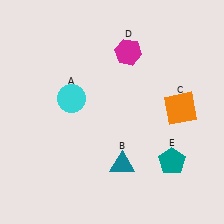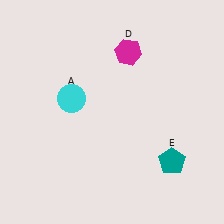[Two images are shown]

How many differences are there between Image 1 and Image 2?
There are 2 differences between the two images.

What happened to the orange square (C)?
The orange square (C) was removed in Image 2. It was in the top-right area of Image 1.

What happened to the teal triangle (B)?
The teal triangle (B) was removed in Image 2. It was in the bottom-right area of Image 1.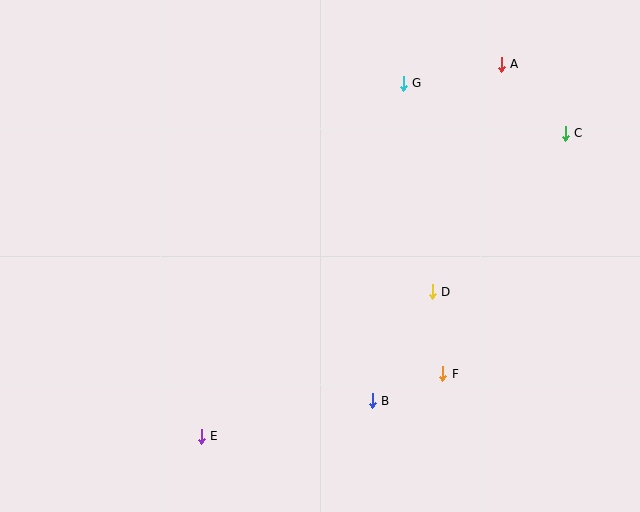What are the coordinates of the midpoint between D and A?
The midpoint between D and A is at (467, 178).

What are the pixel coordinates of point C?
Point C is at (565, 133).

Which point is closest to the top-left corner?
Point G is closest to the top-left corner.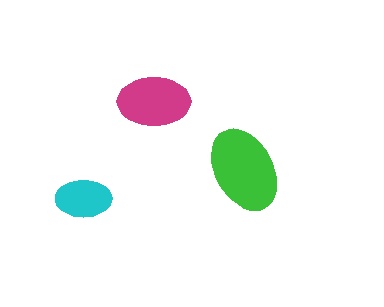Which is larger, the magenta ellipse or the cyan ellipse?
The magenta one.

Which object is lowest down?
The cyan ellipse is bottommost.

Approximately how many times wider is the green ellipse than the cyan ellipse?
About 1.5 times wider.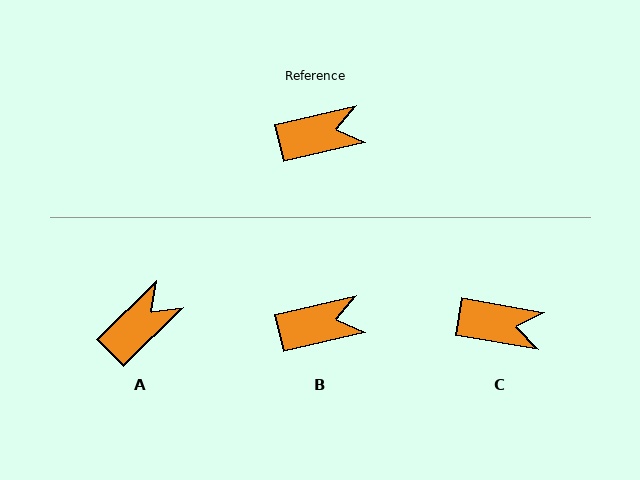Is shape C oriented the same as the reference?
No, it is off by about 23 degrees.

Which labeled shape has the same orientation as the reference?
B.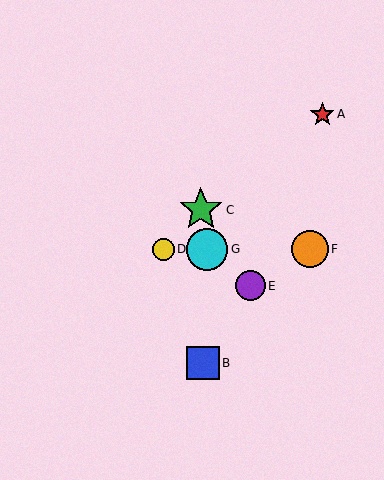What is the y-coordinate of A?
Object A is at y≈114.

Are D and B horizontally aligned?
No, D is at y≈249 and B is at y≈363.